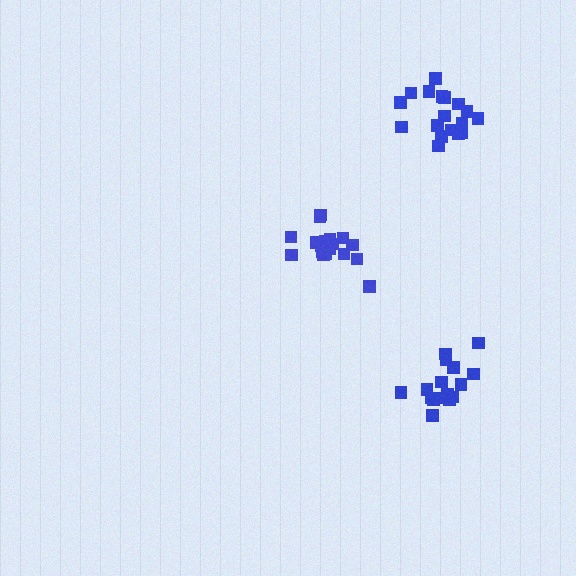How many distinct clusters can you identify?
There are 3 distinct clusters.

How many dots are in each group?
Group 1: 18 dots, Group 2: 16 dots, Group 3: 18 dots (52 total).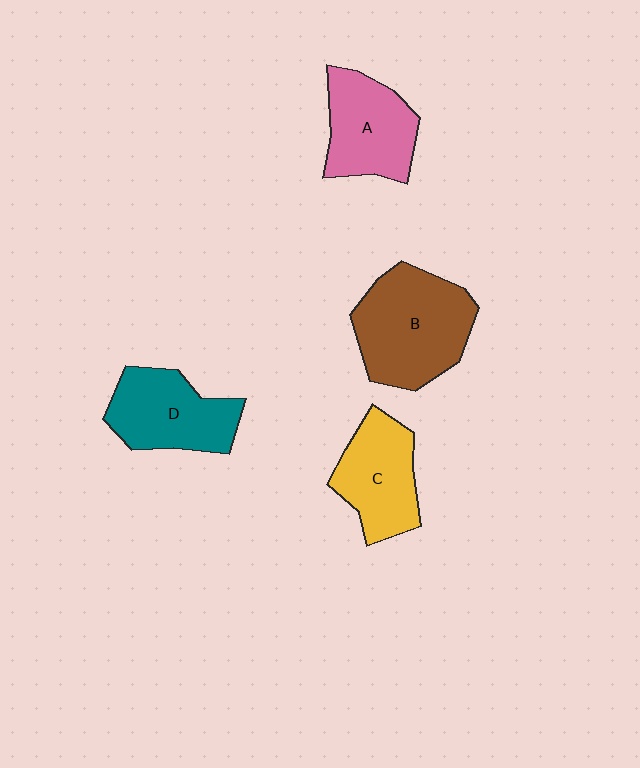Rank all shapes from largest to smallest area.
From largest to smallest: B (brown), D (teal), A (pink), C (yellow).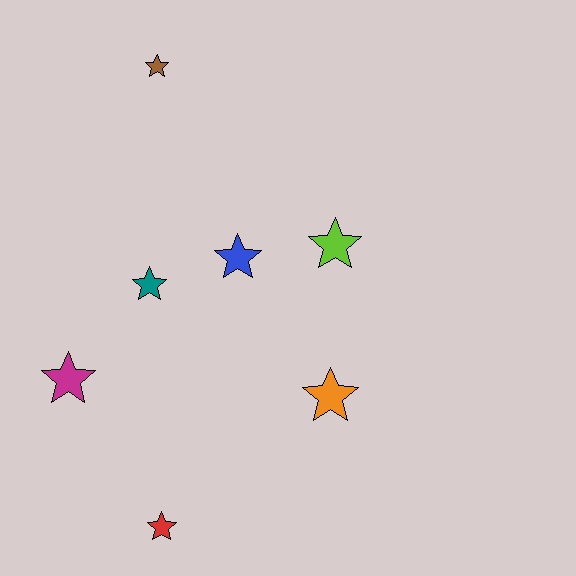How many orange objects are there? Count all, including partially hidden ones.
There is 1 orange object.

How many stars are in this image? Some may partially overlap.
There are 7 stars.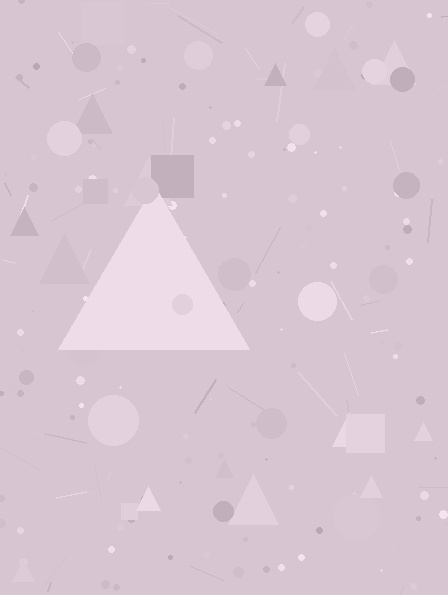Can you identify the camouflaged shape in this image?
The camouflaged shape is a triangle.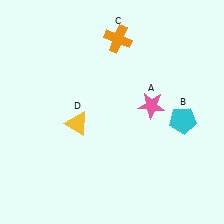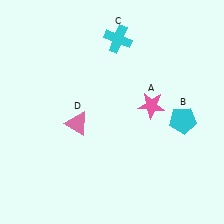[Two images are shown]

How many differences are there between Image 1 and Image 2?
There are 2 differences between the two images.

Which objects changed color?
C changed from orange to cyan. D changed from yellow to pink.